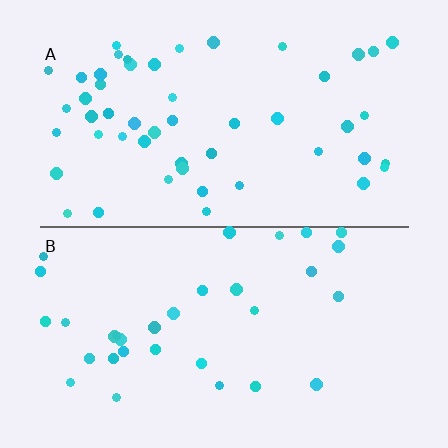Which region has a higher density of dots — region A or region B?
A (the top).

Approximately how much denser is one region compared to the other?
Approximately 1.6× — region A over region B.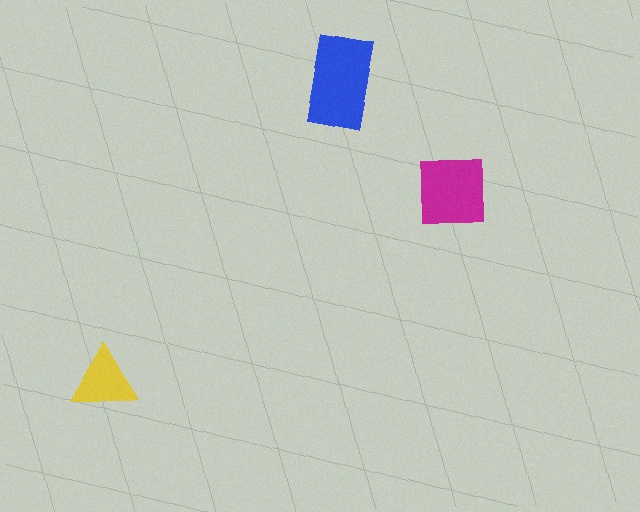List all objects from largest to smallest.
The blue rectangle, the magenta square, the yellow triangle.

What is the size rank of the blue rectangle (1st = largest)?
1st.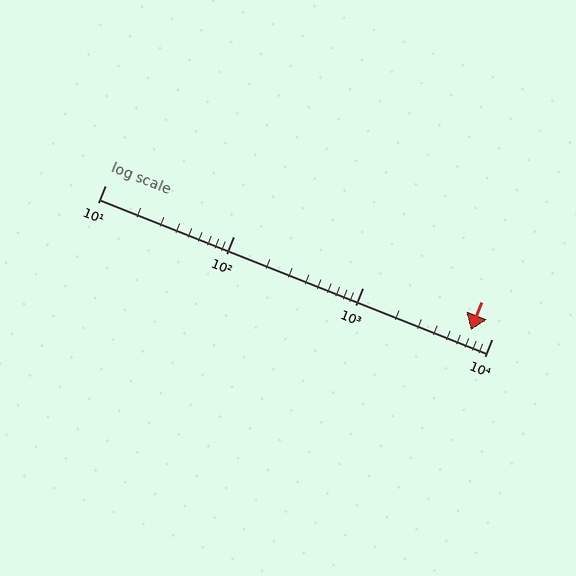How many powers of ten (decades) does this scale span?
The scale spans 3 decades, from 10 to 10000.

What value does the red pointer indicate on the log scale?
The pointer indicates approximately 6900.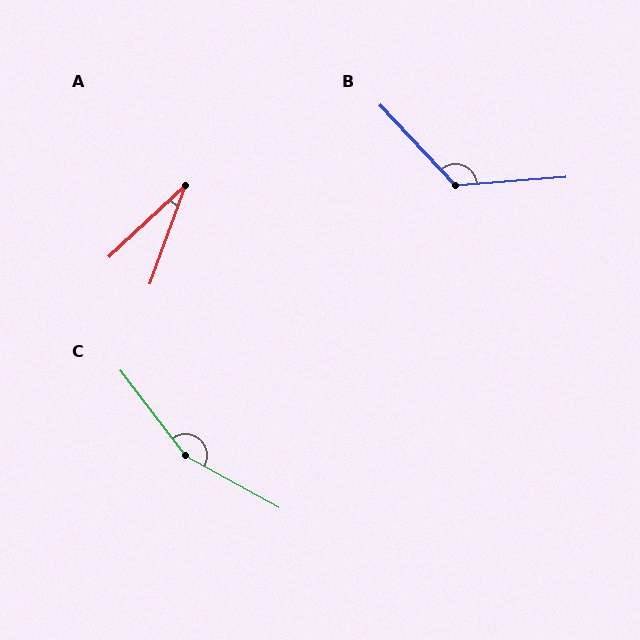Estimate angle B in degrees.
Approximately 129 degrees.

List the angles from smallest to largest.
A (27°), B (129°), C (157°).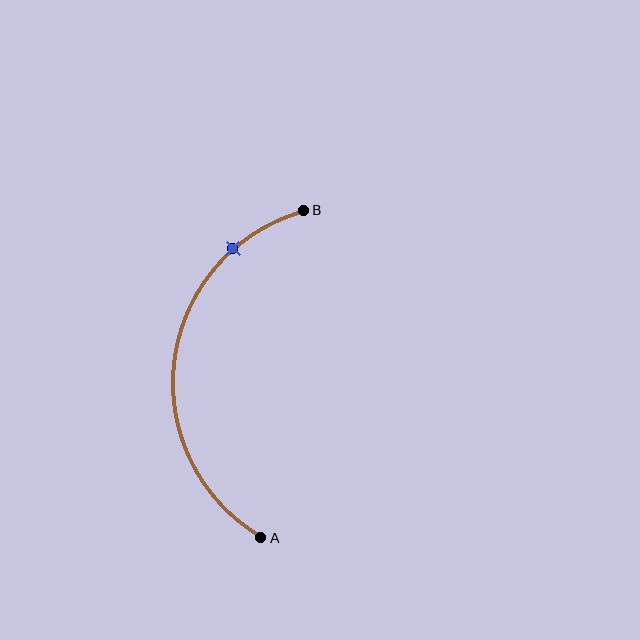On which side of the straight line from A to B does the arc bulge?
The arc bulges to the left of the straight line connecting A and B.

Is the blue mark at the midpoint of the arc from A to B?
No. The blue mark lies on the arc but is closer to endpoint B. The arc midpoint would be at the point on the curve equidistant along the arc from both A and B.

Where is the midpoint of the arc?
The arc midpoint is the point on the curve farthest from the straight line joining A and B. It sits to the left of that line.